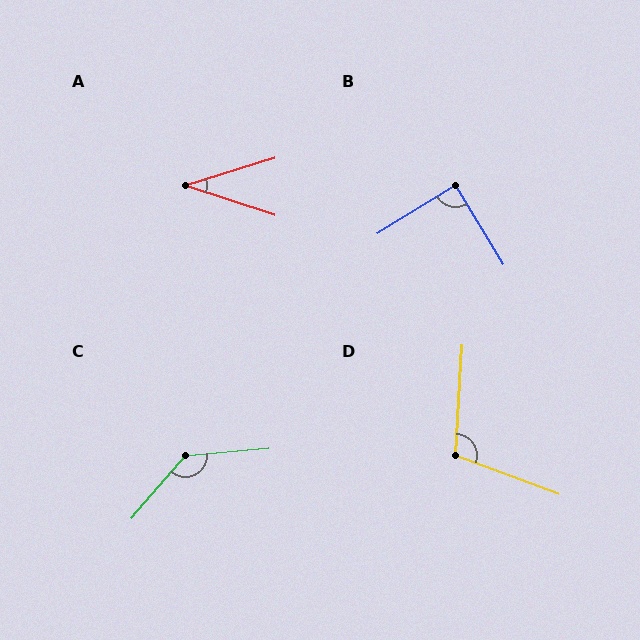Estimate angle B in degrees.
Approximately 90 degrees.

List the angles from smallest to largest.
A (36°), B (90°), D (107°), C (136°).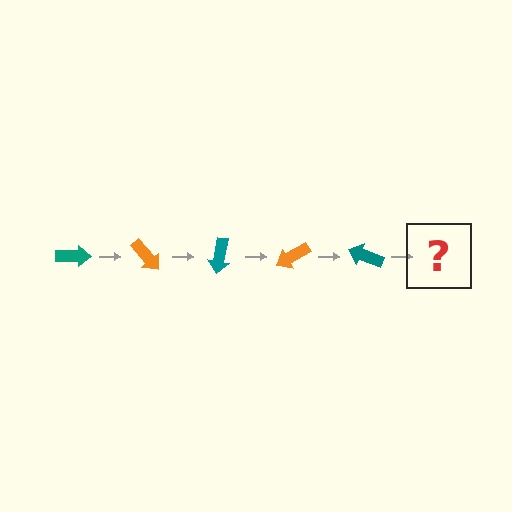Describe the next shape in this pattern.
It should be an orange arrow, rotated 250 degrees from the start.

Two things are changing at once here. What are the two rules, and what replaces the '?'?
The two rules are that it rotates 50 degrees each step and the color cycles through teal and orange. The '?' should be an orange arrow, rotated 250 degrees from the start.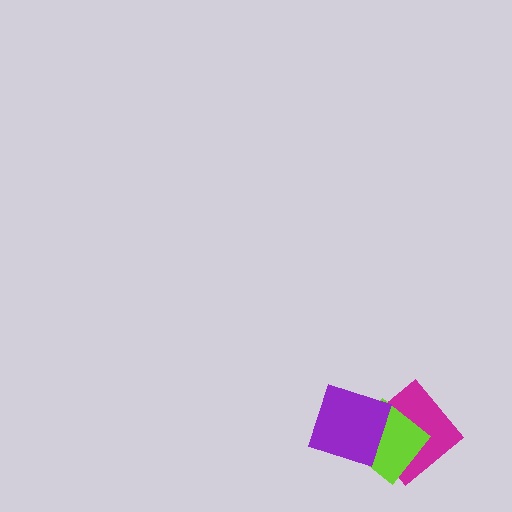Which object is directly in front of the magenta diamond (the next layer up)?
The lime diamond is directly in front of the magenta diamond.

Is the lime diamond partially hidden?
Yes, it is partially covered by another shape.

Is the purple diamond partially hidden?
No, no other shape covers it.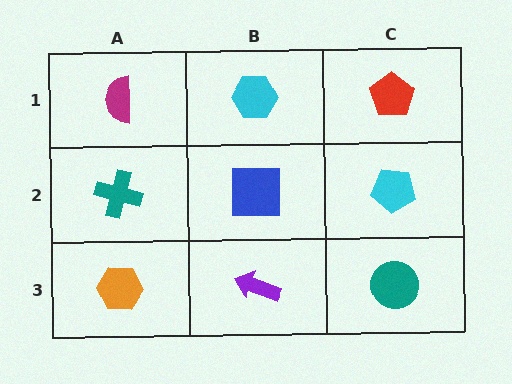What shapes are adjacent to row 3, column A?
A teal cross (row 2, column A), a purple arrow (row 3, column B).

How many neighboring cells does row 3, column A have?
2.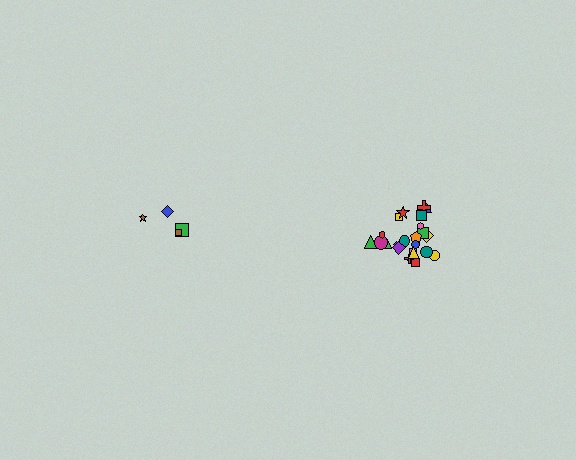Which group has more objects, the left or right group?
The right group.